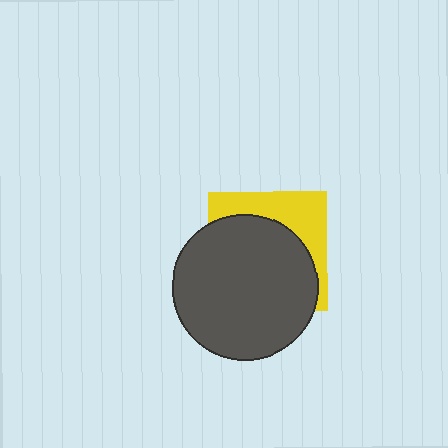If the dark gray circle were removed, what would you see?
You would see the complete yellow square.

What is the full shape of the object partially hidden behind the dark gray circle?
The partially hidden object is a yellow square.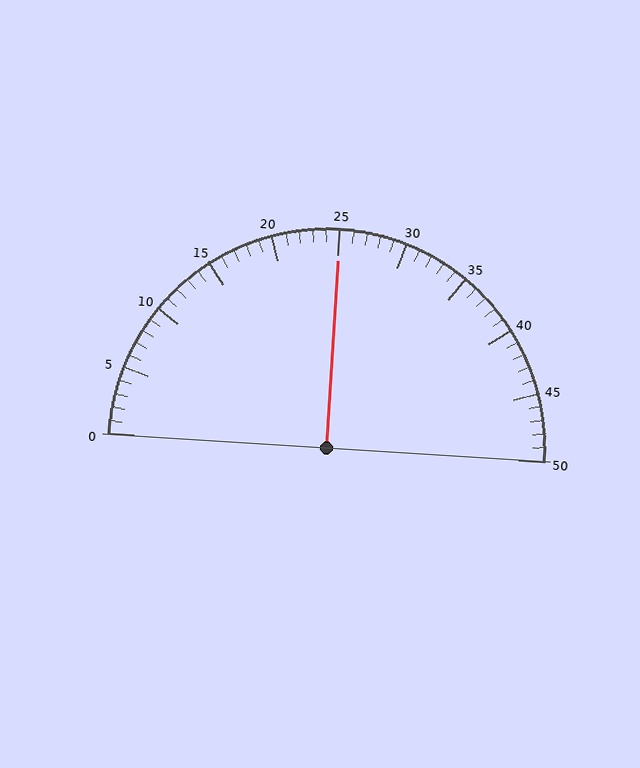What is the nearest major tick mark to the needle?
The nearest major tick mark is 25.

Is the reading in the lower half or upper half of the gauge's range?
The reading is in the upper half of the range (0 to 50).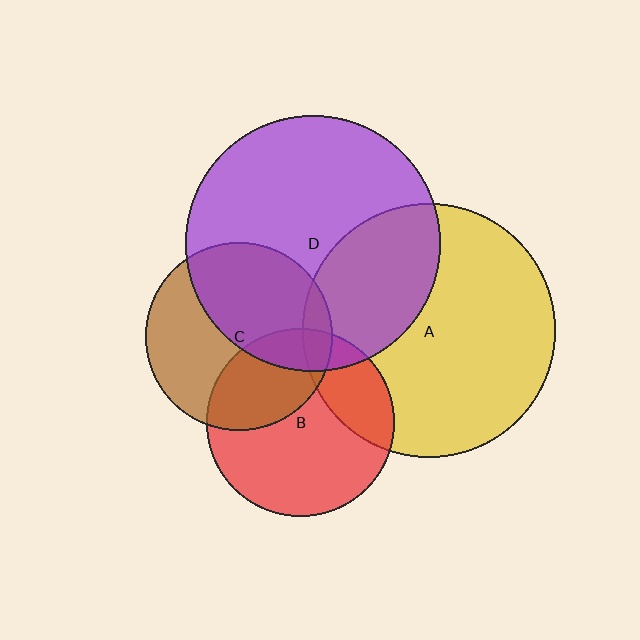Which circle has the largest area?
Circle D (purple).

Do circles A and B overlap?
Yes.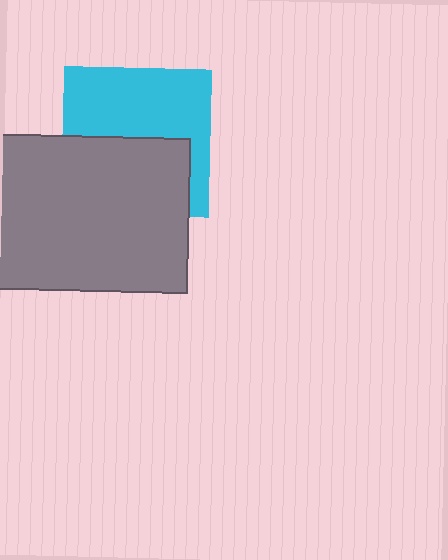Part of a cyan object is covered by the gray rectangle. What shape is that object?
It is a square.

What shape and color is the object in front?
The object in front is a gray rectangle.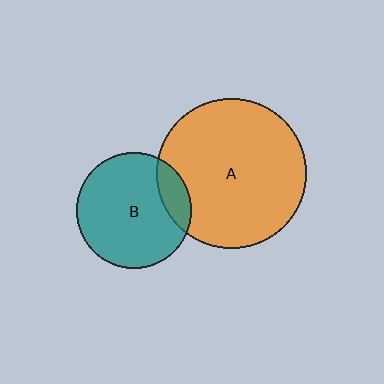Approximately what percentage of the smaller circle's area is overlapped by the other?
Approximately 15%.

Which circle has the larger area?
Circle A (orange).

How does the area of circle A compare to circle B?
Approximately 1.7 times.